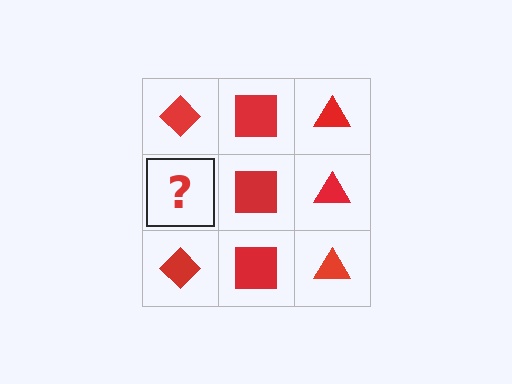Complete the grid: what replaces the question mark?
The question mark should be replaced with a red diamond.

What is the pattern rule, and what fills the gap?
The rule is that each column has a consistent shape. The gap should be filled with a red diamond.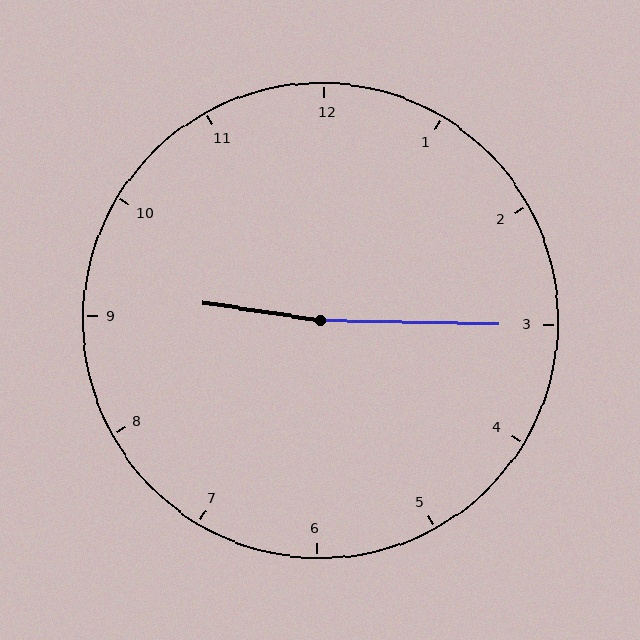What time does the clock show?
9:15.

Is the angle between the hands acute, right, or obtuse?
It is obtuse.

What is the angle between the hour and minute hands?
Approximately 172 degrees.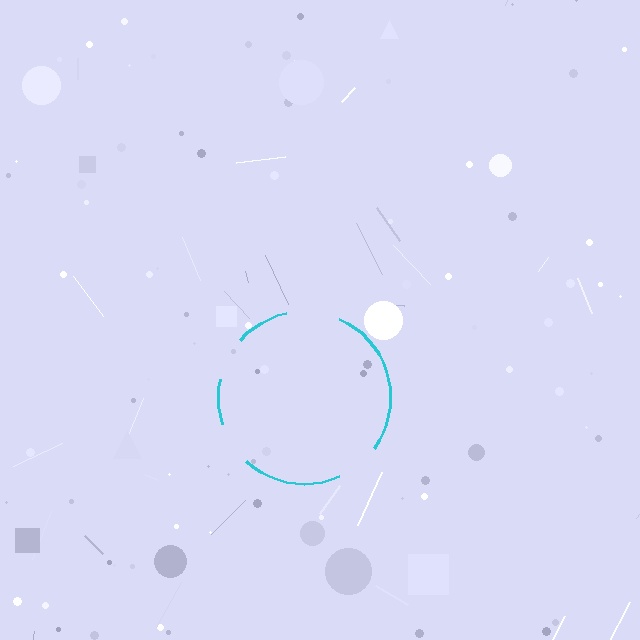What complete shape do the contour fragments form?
The contour fragments form a circle.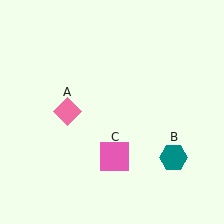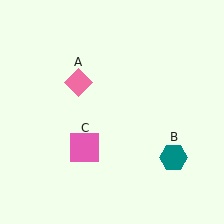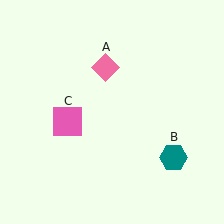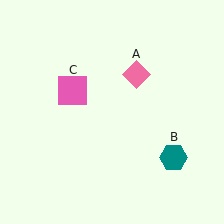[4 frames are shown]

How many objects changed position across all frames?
2 objects changed position: pink diamond (object A), pink square (object C).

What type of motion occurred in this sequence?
The pink diamond (object A), pink square (object C) rotated clockwise around the center of the scene.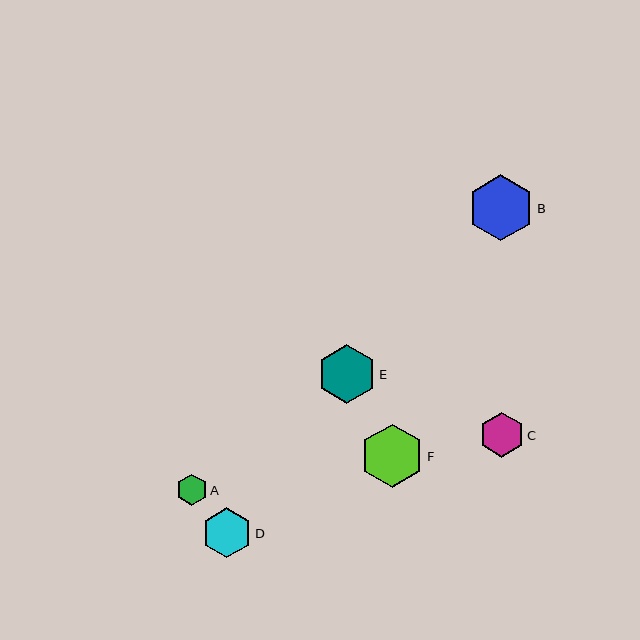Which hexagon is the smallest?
Hexagon A is the smallest with a size of approximately 31 pixels.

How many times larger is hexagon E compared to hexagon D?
Hexagon E is approximately 1.2 times the size of hexagon D.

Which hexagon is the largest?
Hexagon B is the largest with a size of approximately 66 pixels.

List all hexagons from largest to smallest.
From largest to smallest: B, F, E, D, C, A.